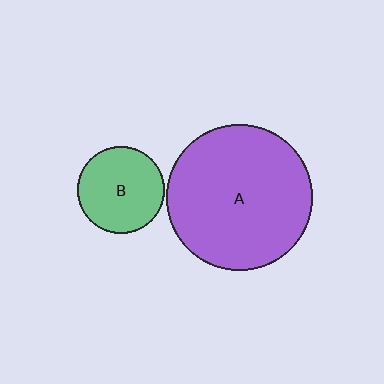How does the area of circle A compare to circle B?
Approximately 2.8 times.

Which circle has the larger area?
Circle A (purple).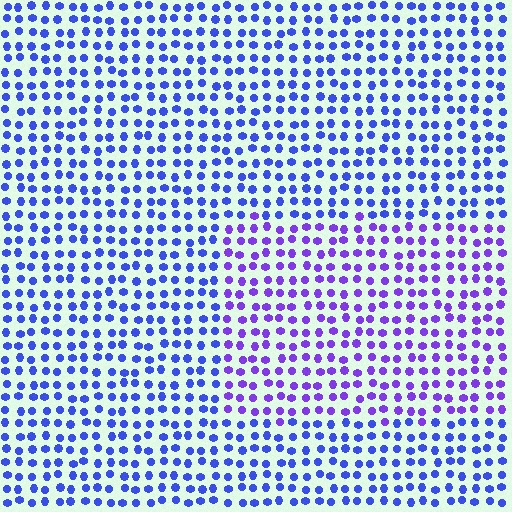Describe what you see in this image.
The image is filled with small blue elements in a uniform arrangement. A rectangle-shaped region is visible where the elements are tinted to a slightly different hue, forming a subtle color boundary.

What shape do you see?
I see a rectangle.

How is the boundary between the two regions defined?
The boundary is defined purely by a slight shift in hue (about 32 degrees). Spacing, size, and orientation are identical on both sides.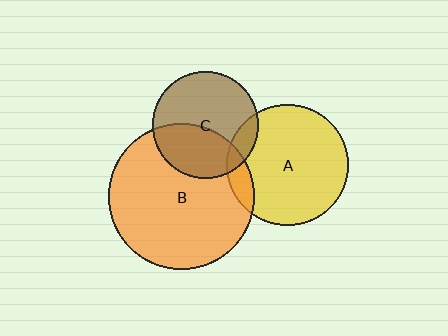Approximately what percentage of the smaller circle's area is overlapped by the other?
Approximately 10%.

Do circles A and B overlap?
Yes.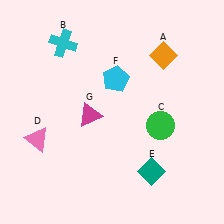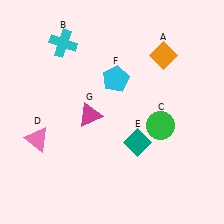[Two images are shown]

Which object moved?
The teal diamond (E) moved up.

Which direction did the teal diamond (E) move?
The teal diamond (E) moved up.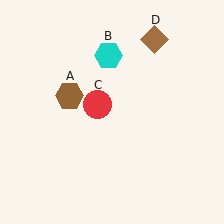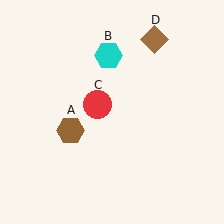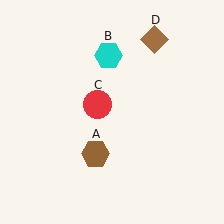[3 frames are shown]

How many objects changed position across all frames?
1 object changed position: brown hexagon (object A).